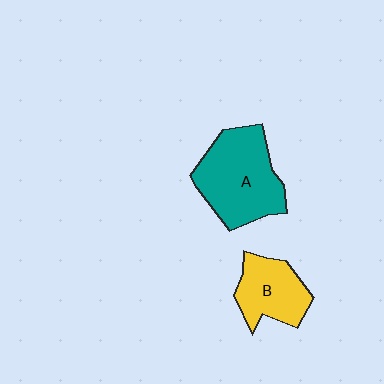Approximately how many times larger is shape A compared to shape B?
Approximately 1.6 times.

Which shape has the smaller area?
Shape B (yellow).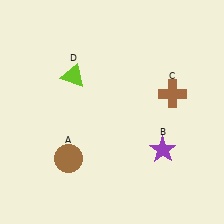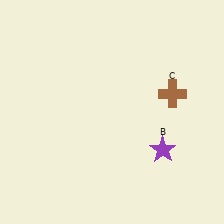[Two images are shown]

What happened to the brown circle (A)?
The brown circle (A) was removed in Image 2. It was in the bottom-left area of Image 1.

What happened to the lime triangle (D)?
The lime triangle (D) was removed in Image 2. It was in the top-left area of Image 1.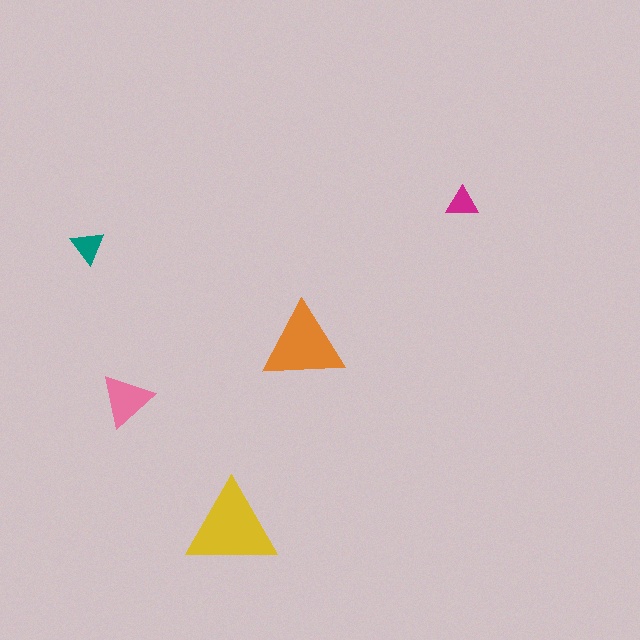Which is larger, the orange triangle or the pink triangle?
The orange one.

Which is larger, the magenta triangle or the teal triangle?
The teal one.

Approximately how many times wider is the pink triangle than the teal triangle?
About 1.5 times wider.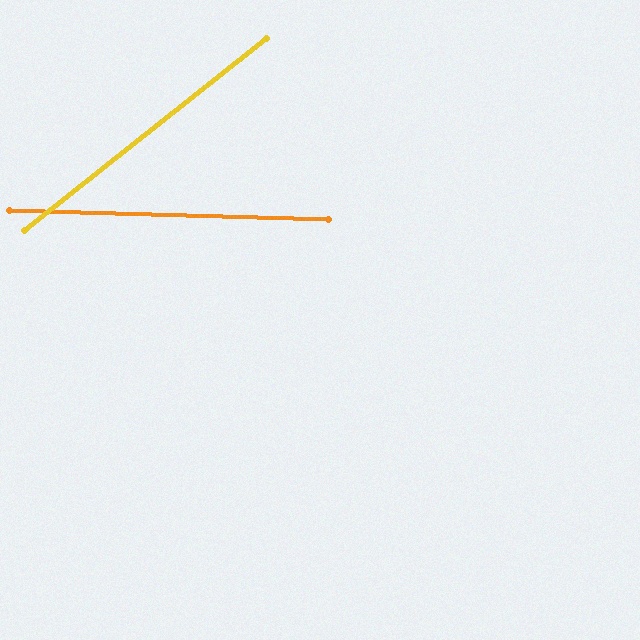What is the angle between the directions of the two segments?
Approximately 40 degrees.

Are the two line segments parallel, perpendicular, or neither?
Neither parallel nor perpendicular — they differ by about 40°.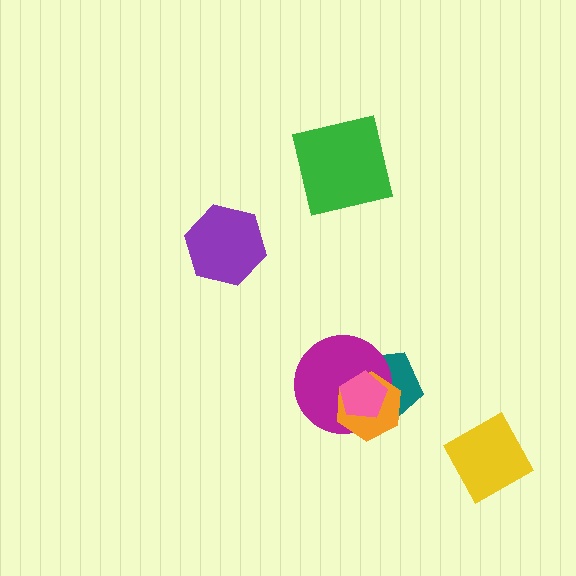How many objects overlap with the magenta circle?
3 objects overlap with the magenta circle.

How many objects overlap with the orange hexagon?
3 objects overlap with the orange hexagon.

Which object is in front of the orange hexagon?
The pink pentagon is in front of the orange hexagon.